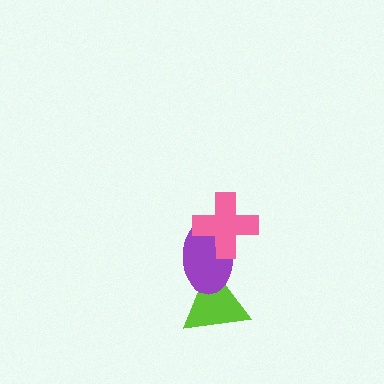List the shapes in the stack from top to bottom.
From top to bottom: the pink cross, the purple ellipse, the lime triangle.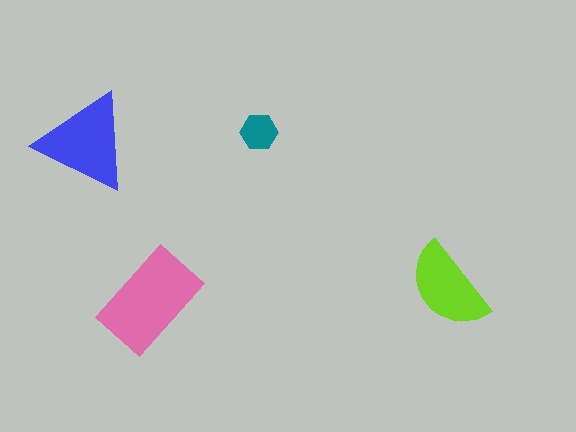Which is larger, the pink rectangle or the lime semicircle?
The pink rectangle.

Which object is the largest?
The pink rectangle.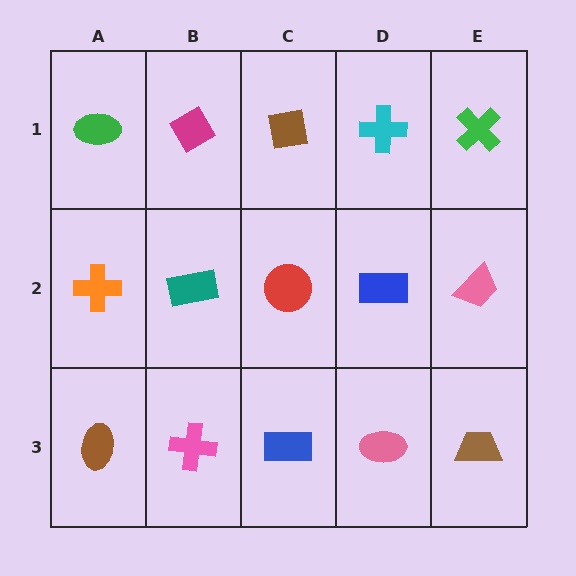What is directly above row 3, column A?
An orange cross.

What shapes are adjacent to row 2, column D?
A cyan cross (row 1, column D), a pink ellipse (row 3, column D), a red circle (row 2, column C), a pink trapezoid (row 2, column E).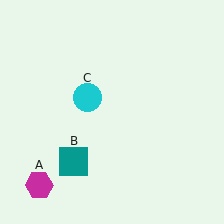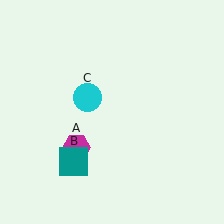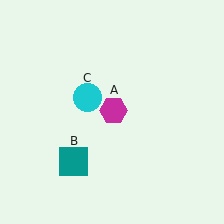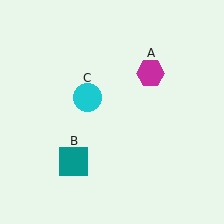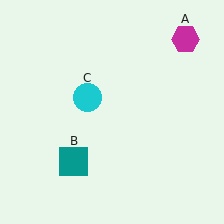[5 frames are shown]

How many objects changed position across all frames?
1 object changed position: magenta hexagon (object A).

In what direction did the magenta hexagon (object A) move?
The magenta hexagon (object A) moved up and to the right.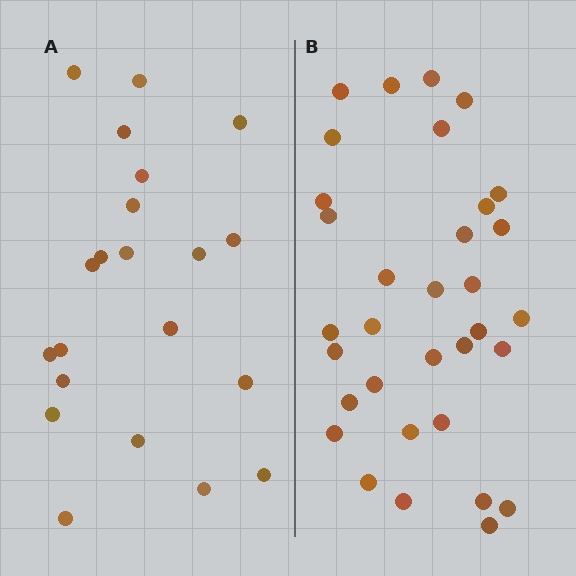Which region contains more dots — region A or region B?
Region B (the right region) has more dots.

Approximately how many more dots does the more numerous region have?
Region B has roughly 12 or so more dots than region A.